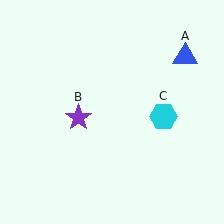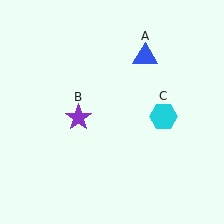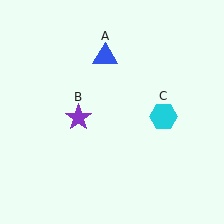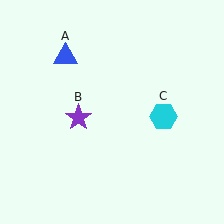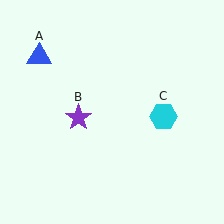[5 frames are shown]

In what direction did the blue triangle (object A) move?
The blue triangle (object A) moved left.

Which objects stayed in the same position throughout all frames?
Purple star (object B) and cyan hexagon (object C) remained stationary.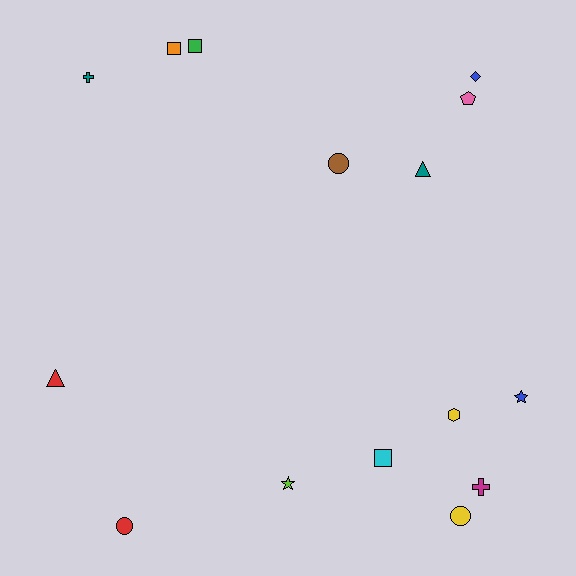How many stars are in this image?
There are 2 stars.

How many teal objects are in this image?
There are 2 teal objects.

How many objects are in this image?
There are 15 objects.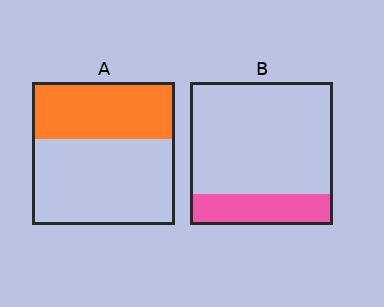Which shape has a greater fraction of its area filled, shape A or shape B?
Shape A.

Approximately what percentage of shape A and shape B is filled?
A is approximately 40% and B is approximately 20%.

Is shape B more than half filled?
No.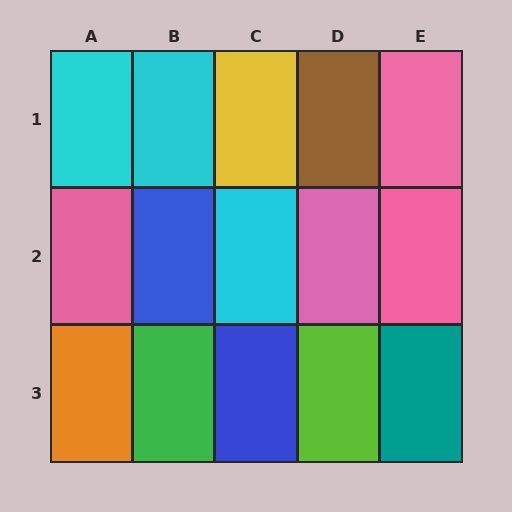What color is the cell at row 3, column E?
Teal.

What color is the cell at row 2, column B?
Blue.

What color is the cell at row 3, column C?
Blue.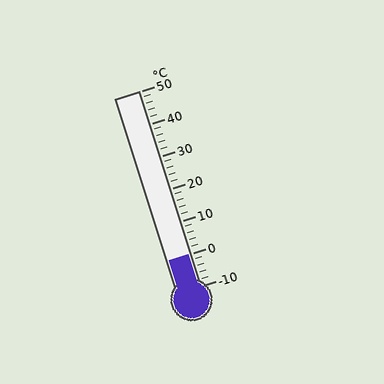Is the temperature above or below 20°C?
The temperature is below 20°C.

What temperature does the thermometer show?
The thermometer shows approximately 0°C.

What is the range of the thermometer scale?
The thermometer scale ranges from -10°C to 50°C.